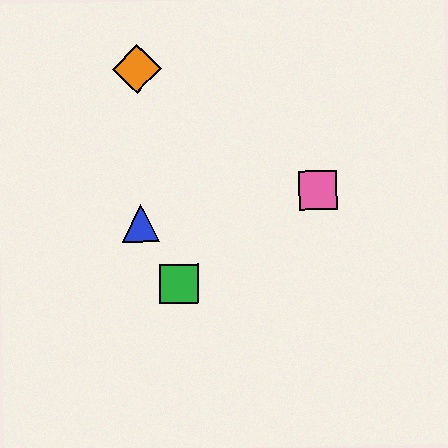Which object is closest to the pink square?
The green square is closest to the pink square.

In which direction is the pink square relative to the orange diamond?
The pink square is to the right of the orange diamond.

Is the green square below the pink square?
Yes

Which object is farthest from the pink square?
The orange diamond is farthest from the pink square.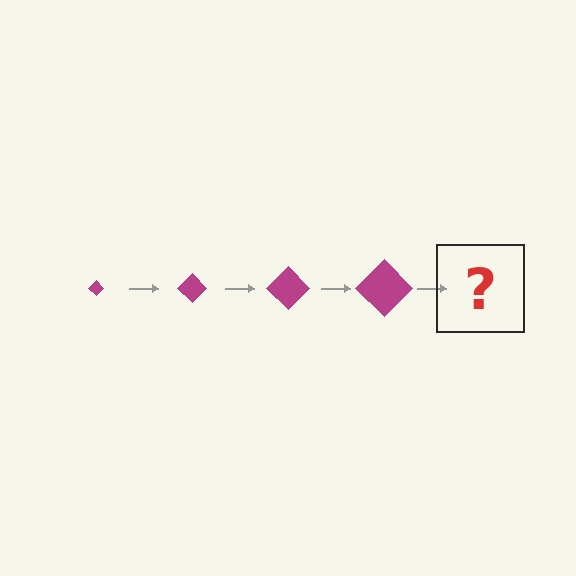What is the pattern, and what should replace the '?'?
The pattern is that the diamond gets progressively larger each step. The '?' should be a magenta diamond, larger than the previous one.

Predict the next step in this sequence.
The next step is a magenta diamond, larger than the previous one.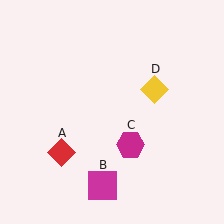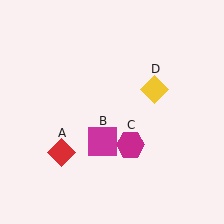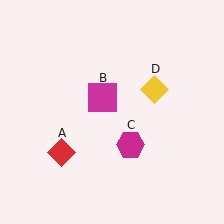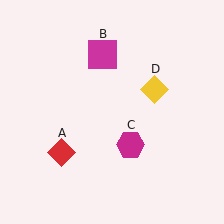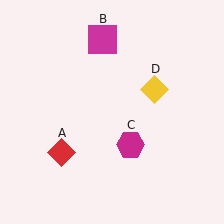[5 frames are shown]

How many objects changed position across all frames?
1 object changed position: magenta square (object B).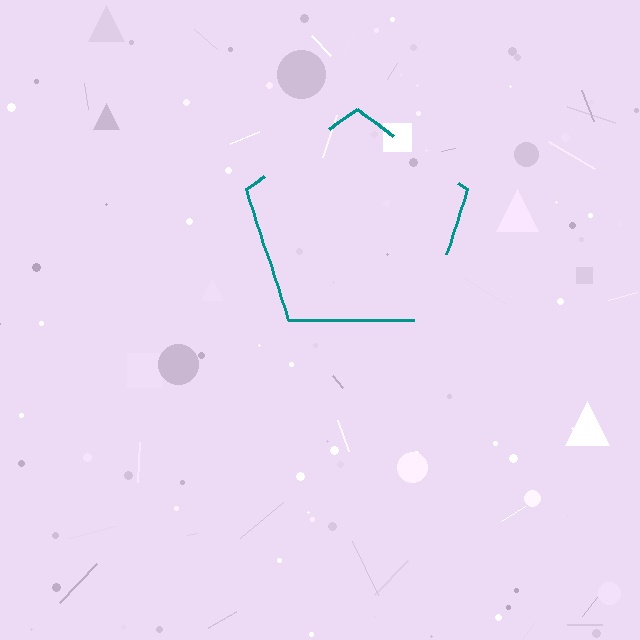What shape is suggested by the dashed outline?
The dashed outline suggests a pentagon.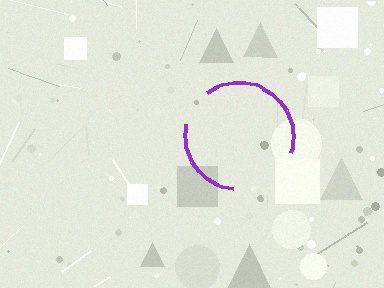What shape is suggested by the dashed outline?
The dashed outline suggests a circle.